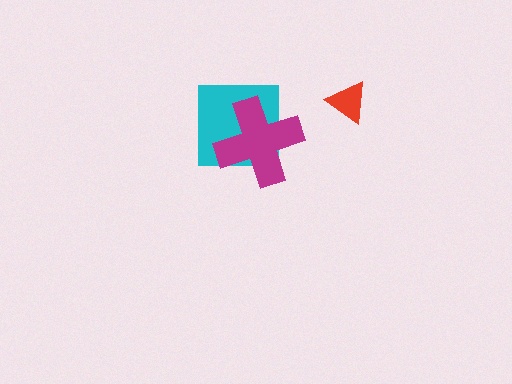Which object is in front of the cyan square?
The magenta cross is in front of the cyan square.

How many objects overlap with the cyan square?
1 object overlaps with the cyan square.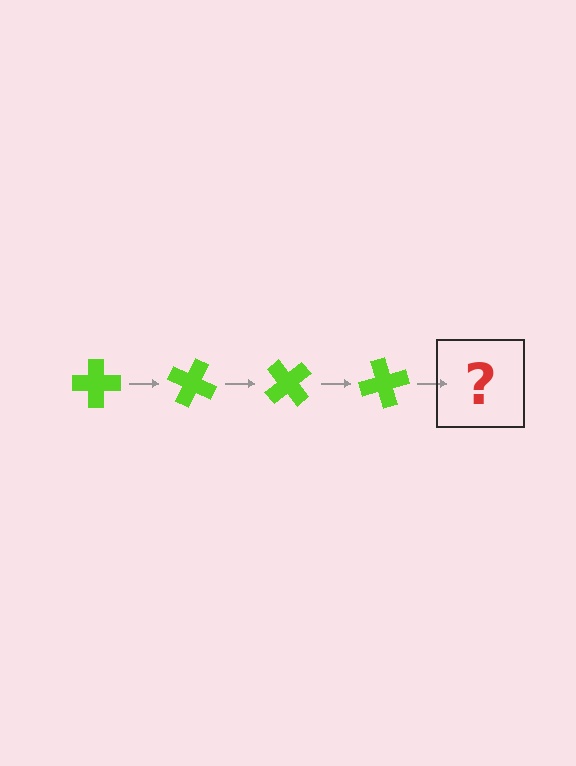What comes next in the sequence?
The next element should be a lime cross rotated 100 degrees.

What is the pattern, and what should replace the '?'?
The pattern is that the cross rotates 25 degrees each step. The '?' should be a lime cross rotated 100 degrees.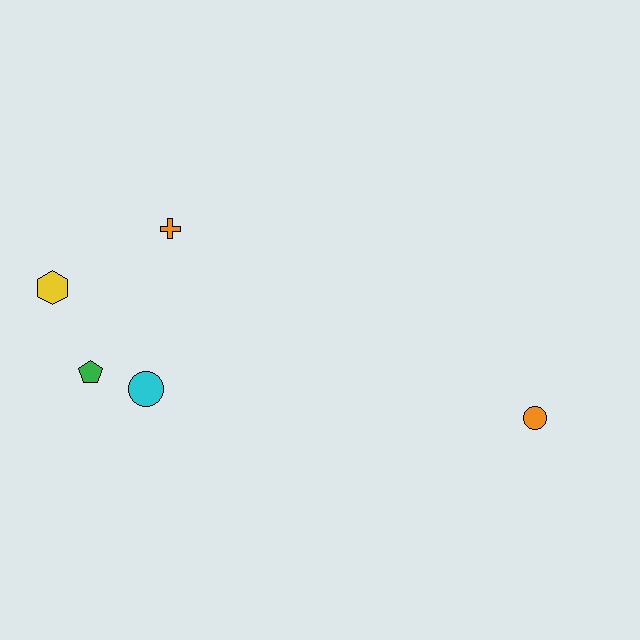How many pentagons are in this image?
There is 1 pentagon.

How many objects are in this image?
There are 5 objects.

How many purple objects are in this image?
There are no purple objects.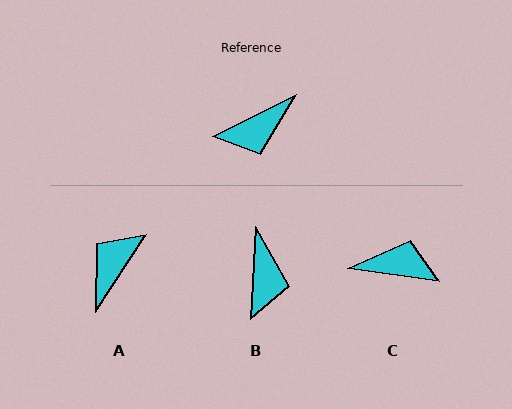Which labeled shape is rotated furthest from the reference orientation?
A, about 149 degrees away.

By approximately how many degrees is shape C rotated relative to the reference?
Approximately 146 degrees counter-clockwise.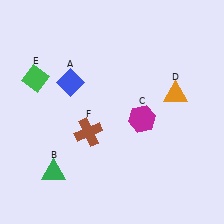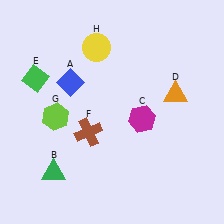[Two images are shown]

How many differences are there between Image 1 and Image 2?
There are 2 differences between the two images.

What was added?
A lime hexagon (G), a yellow circle (H) were added in Image 2.